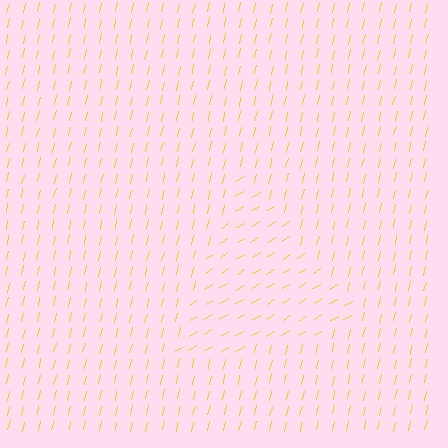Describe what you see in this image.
The image is filled with small yellow line segments. A triangle region in the image has lines oriented differently from the surrounding lines, creating a visible texture boundary.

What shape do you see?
I see a triangle.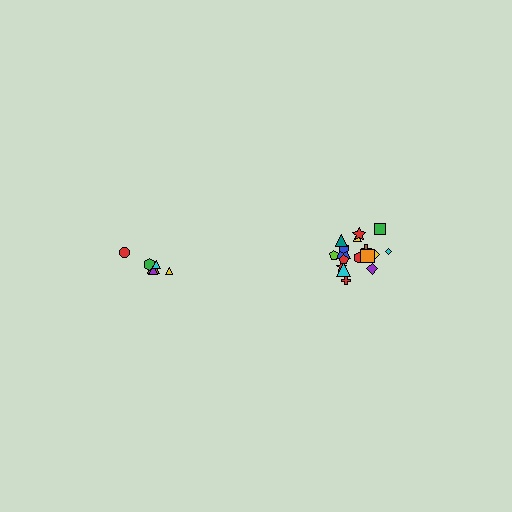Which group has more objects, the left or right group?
The right group.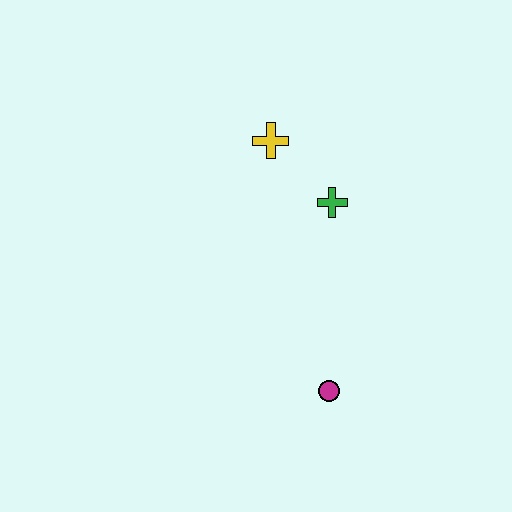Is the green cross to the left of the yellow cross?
No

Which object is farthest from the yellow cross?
The magenta circle is farthest from the yellow cross.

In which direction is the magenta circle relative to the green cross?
The magenta circle is below the green cross.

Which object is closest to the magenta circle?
The green cross is closest to the magenta circle.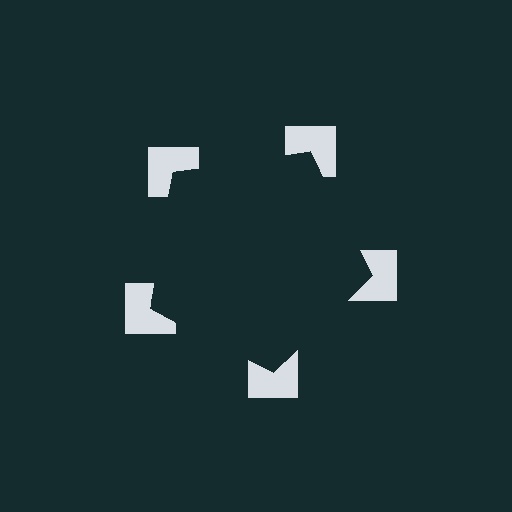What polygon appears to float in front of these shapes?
An illusory pentagon — its edges are inferred from the aligned wedge cuts in the notched squares, not physically drawn.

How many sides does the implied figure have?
5 sides.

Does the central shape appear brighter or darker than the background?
It typically appears slightly darker than the background, even though no actual brightness change is drawn.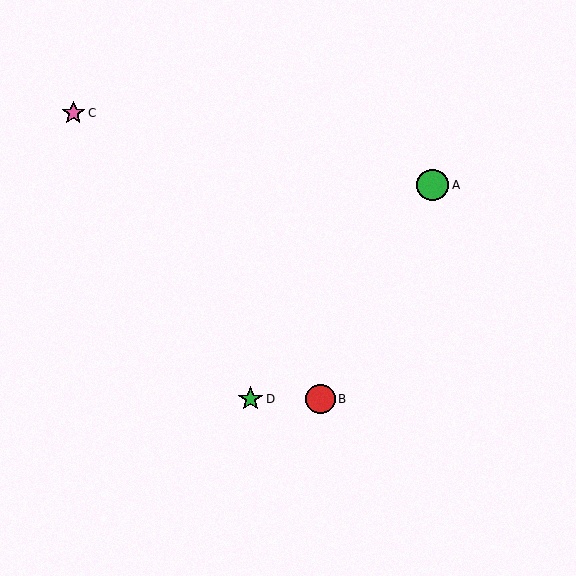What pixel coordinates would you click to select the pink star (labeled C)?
Click at (73, 113) to select the pink star C.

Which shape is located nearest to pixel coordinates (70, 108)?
The pink star (labeled C) at (73, 113) is nearest to that location.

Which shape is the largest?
The green circle (labeled A) is the largest.